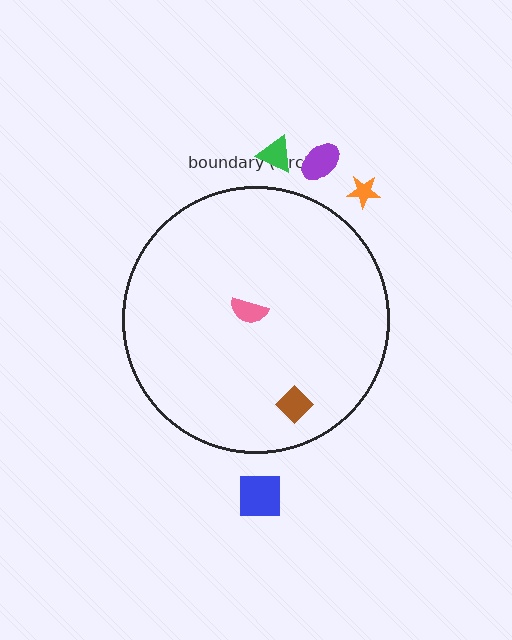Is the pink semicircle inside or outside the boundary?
Inside.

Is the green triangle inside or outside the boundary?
Outside.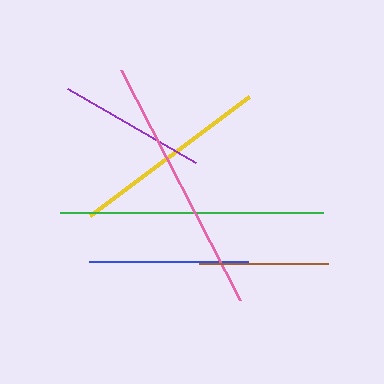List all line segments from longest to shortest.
From longest to shortest: green, pink, yellow, blue, purple, brown.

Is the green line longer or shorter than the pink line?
The green line is longer than the pink line.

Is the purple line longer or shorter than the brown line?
The purple line is longer than the brown line.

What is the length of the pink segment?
The pink segment is approximately 259 pixels long.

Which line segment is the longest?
The green line is the longest at approximately 264 pixels.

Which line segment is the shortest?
The brown line is the shortest at approximately 130 pixels.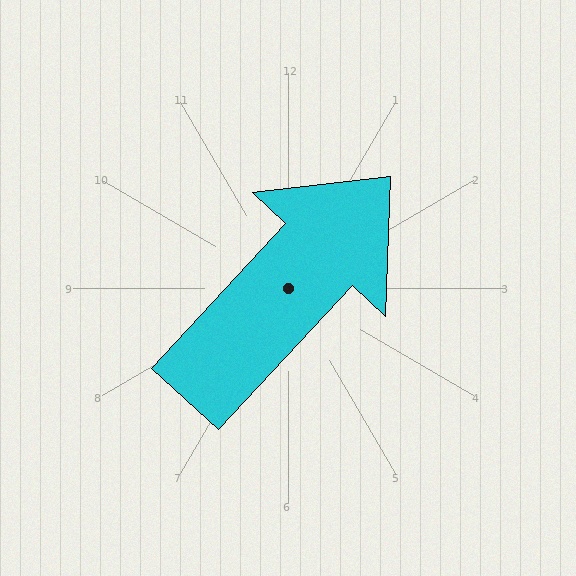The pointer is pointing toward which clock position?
Roughly 1 o'clock.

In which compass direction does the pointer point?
Northeast.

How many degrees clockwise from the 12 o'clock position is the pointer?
Approximately 43 degrees.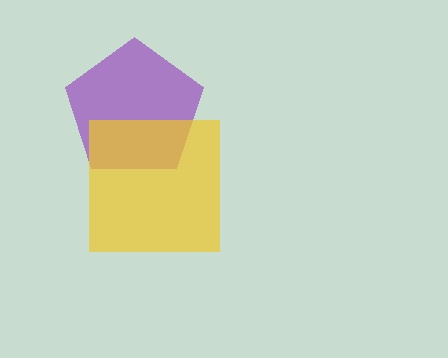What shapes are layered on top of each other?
The layered shapes are: a purple pentagon, a yellow square.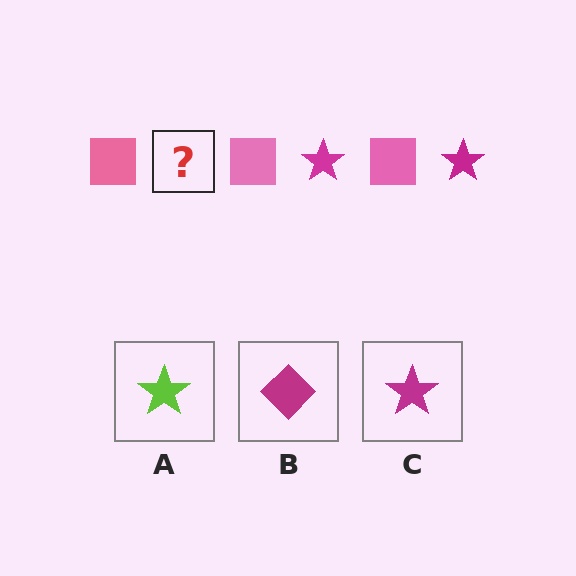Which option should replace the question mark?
Option C.